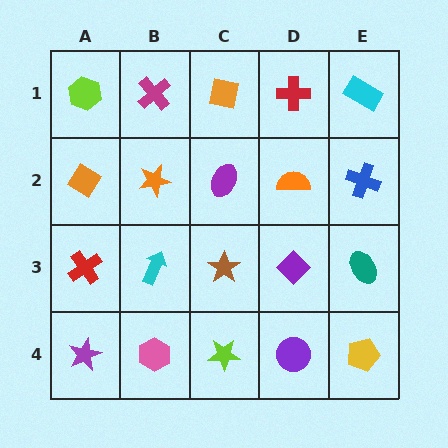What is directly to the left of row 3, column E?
A purple diamond.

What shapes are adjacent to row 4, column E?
A teal ellipse (row 3, column E), a purple circle (row 4, column D).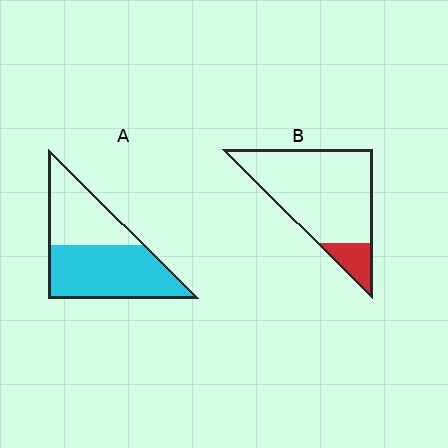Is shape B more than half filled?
No.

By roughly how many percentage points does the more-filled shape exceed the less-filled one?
By roughly 45 percentage points (A over B).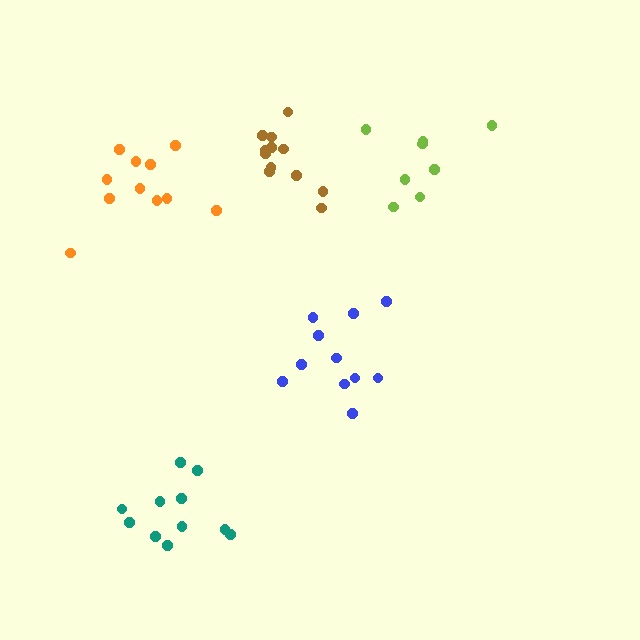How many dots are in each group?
Group 1: 8 dots, Group 2: 12 dots, Group 3: 11 dots, Group 4: 11 dots, Group 5: 12 dots (54 total).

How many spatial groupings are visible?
There are 5 spatial groupings.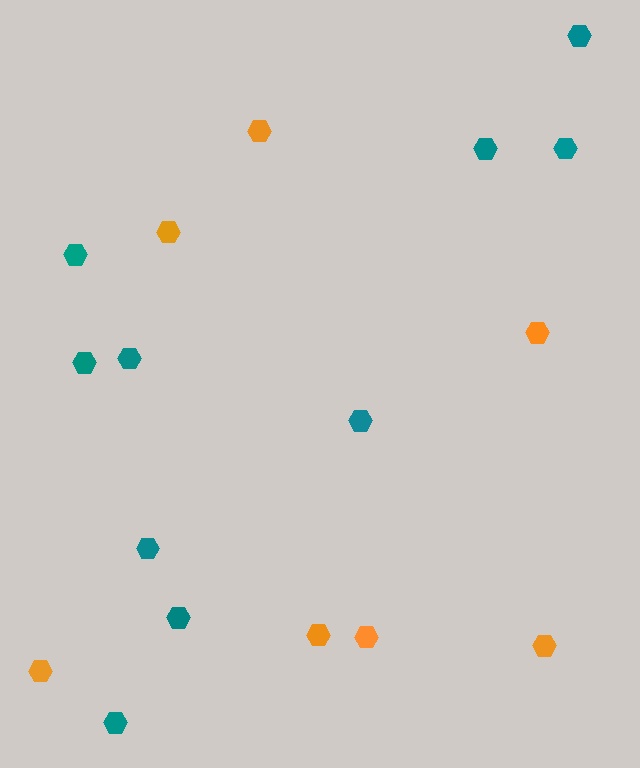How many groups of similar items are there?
There are 2 groups: one group of orange hexagons (7) and one group of teal hexagons (10).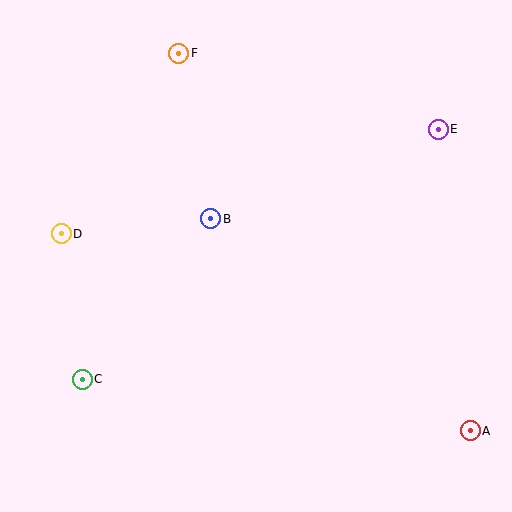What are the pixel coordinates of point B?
Point B is at (211, 219).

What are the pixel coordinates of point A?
Point A is at (470, 431).